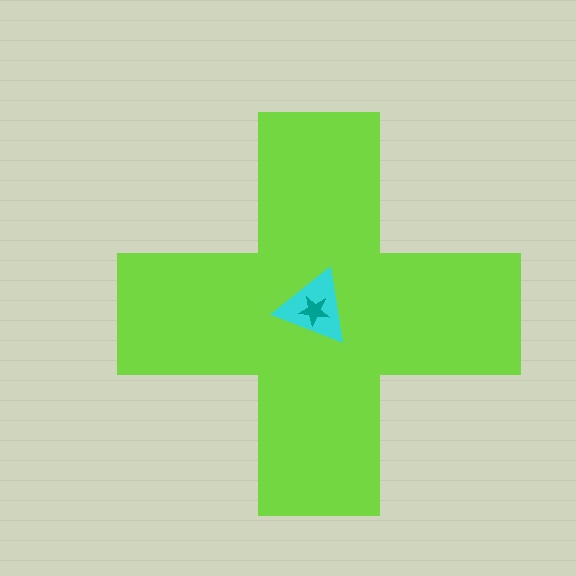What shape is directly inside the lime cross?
The cyan triangle.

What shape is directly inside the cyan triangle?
The teal star.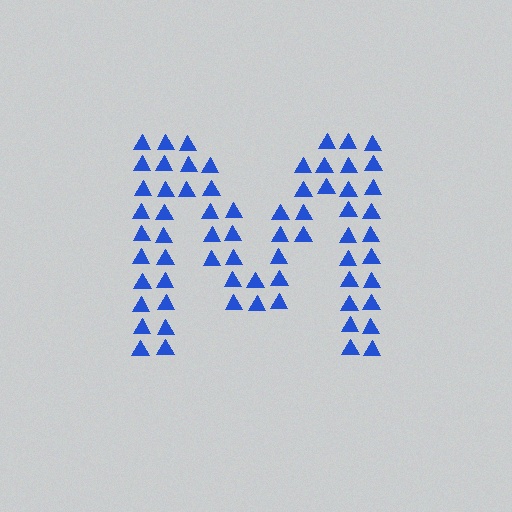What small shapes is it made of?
It is made of small triangles.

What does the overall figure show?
The overall figure shows the letter M.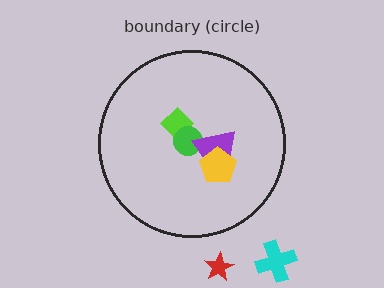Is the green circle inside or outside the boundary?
Inside.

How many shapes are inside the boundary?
4 inside, 2 outside.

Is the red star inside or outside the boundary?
Outside.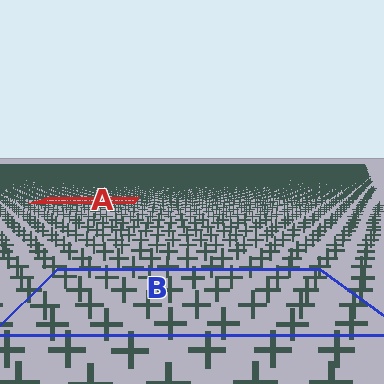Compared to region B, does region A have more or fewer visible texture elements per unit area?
Region A has more texture elements per unit area — they are packed more densely because it is farther away.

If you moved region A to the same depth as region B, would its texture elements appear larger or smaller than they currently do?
They would appear larger. At a closer depth, the same texture elements are projected at a bigger on-screen size.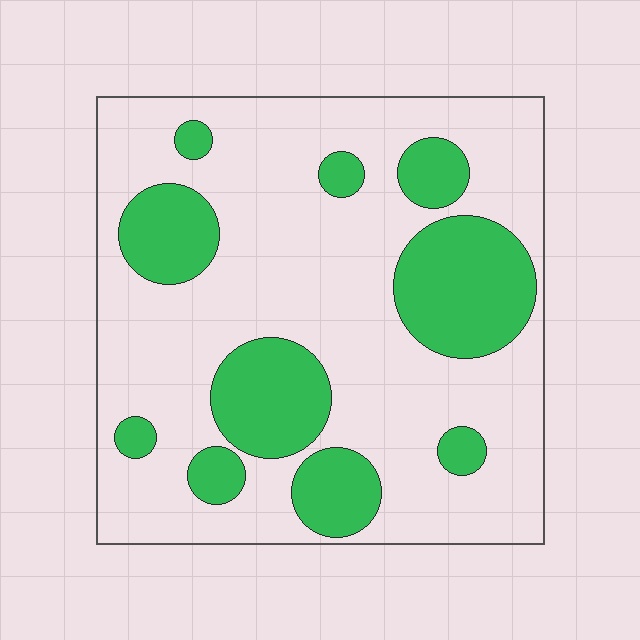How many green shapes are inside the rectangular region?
10.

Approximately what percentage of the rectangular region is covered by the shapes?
Approximately 30%.